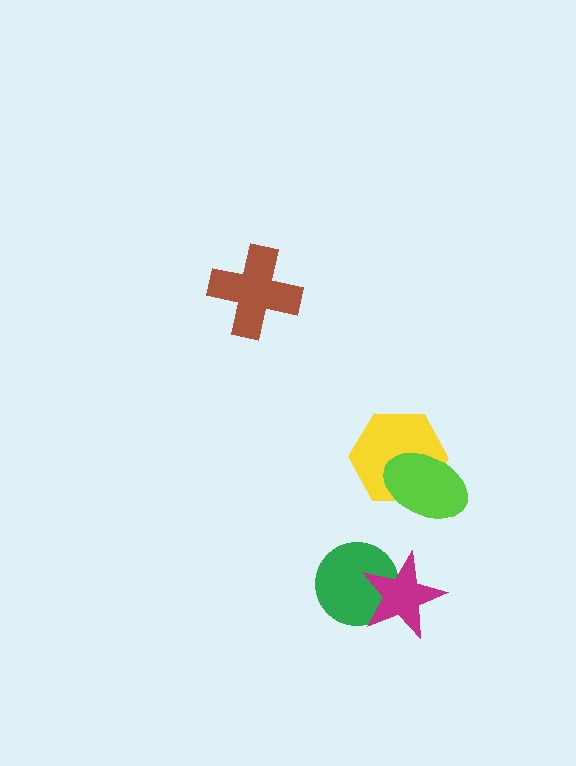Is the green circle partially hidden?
Yes, it is partially covered by another shape.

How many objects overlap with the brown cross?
0 objects overlap with the brown cross.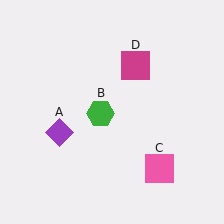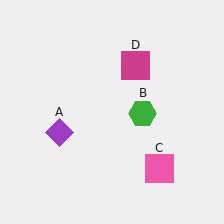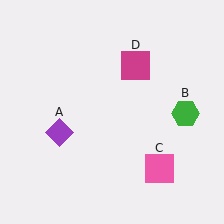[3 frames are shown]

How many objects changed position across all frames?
1 object changed position: green hexagon (object B).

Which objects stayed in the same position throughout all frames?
Purple diamond (object A) and pink square (object C) and magenta square (object D) remained stationary.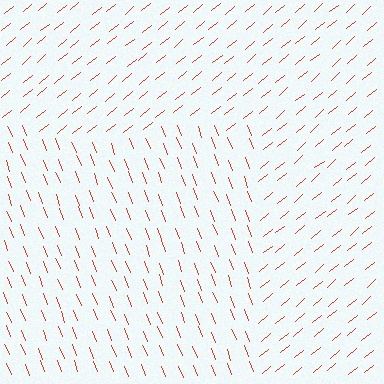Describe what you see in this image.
The image is filled with small red line segments. A rectangle region in the image has lines oriented differently from the surrounding lines, creating a visible texture boundary.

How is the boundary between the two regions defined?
The boundary is defined purely by a change in line orientation (approximately 72 degrees difference). All lines are the same color and thickness.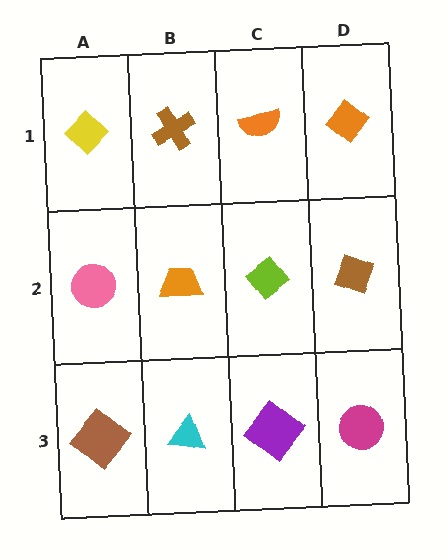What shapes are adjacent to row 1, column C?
A lime diamond (row 2, column C), a brown cross (row 1, column B), an orange diamond (row 1, column D).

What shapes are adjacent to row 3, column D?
A brown diamond (row 2, column D), a purple diamond (row 3, column C).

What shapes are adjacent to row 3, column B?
An orange trapezoid (row 2, column B), a brown diamond (row 3, column A), a purple diamond (row 3, column C).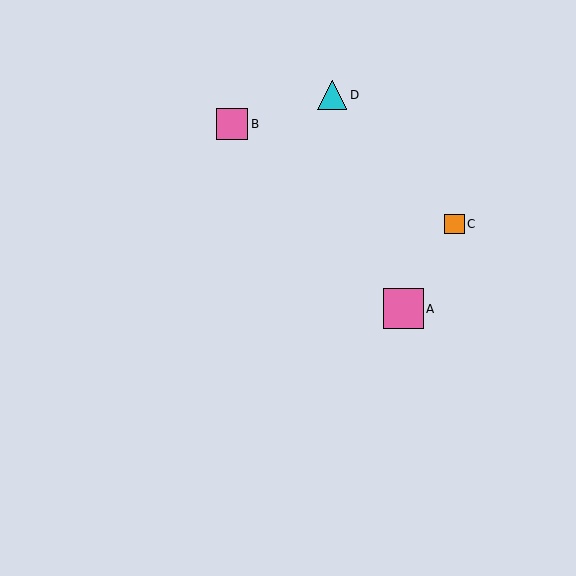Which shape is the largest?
The pink square (labeled A) is the largest.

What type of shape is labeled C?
Shape C is an orange square.